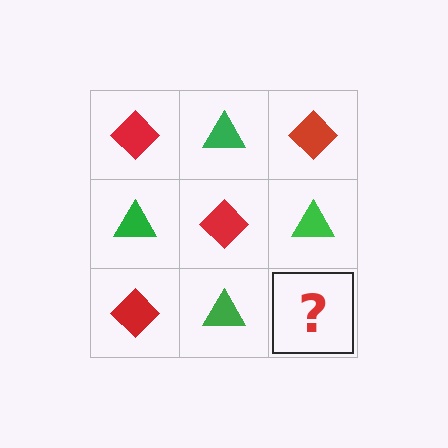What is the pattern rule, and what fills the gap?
The rule is that it alternates red diamond and green triangle in a checkerboard pattern. The gap should be filled with a red diamond.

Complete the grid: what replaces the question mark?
The question mark should be replaced with a red diamond.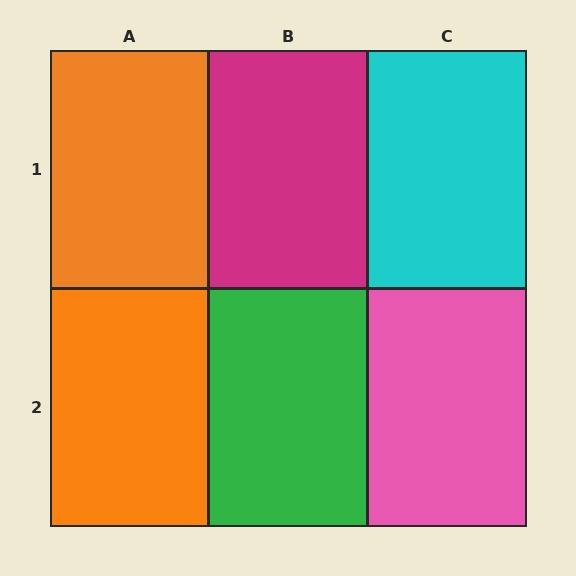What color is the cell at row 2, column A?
Orange.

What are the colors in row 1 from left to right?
Orange, magenta, cyan.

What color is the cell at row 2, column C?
Pink.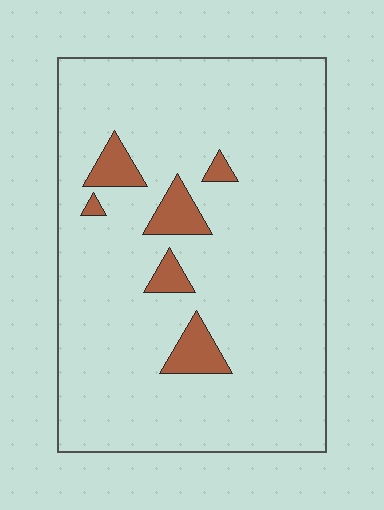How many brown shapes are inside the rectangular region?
6.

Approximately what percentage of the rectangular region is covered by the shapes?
Approximately 10%.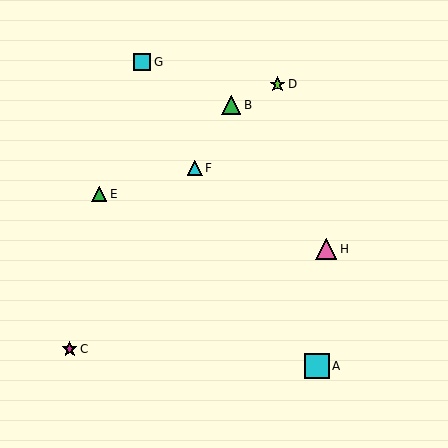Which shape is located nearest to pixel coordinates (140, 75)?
The cyan square (labeled G) at (142, 62) is nearest to that location.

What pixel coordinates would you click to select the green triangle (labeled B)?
Click at (231, 105) to select the green triangle B.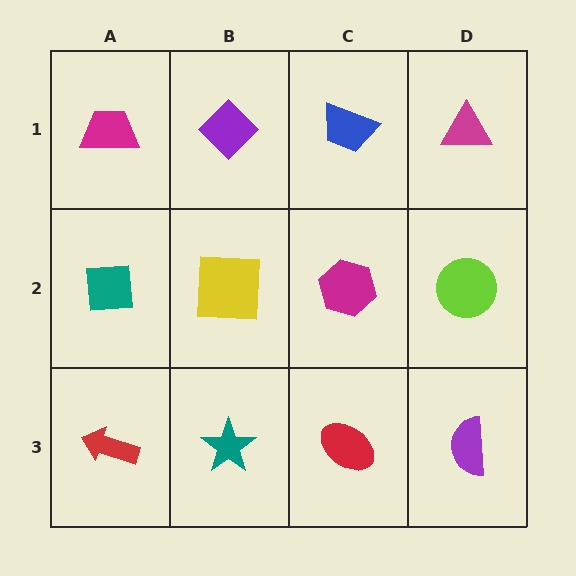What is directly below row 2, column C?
A red ellipse.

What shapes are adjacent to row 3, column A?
A teal square (row 2, column A), a teal star (row 3, column B).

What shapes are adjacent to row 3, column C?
A magenta hexagon (row 2, column C), a teal star (row 3, column B), a purple semicircle (row 3, column D).